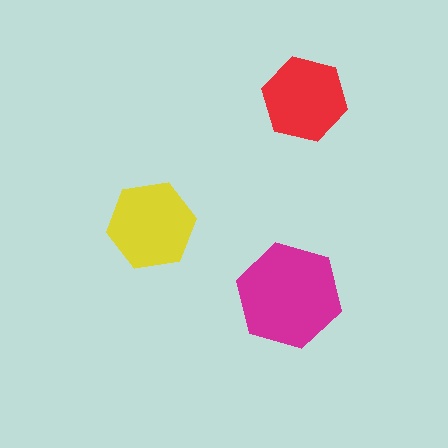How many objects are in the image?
There are 3 objects in the image.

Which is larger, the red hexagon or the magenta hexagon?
The magenta one.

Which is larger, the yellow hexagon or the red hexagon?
The yellow one.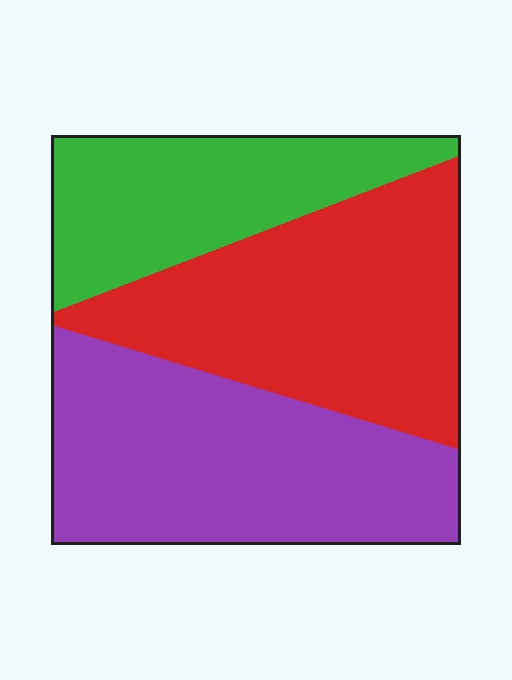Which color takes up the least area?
Green, at roughly 25%.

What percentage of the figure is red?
Red takes up about three eighths (3/8) of the figure.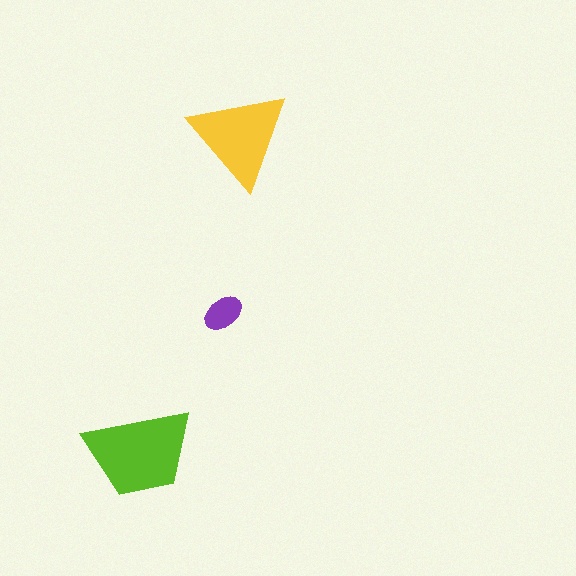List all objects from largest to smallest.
The lime trapezoid, the yellow triangle, the purple ellipse.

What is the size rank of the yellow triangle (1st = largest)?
2nd.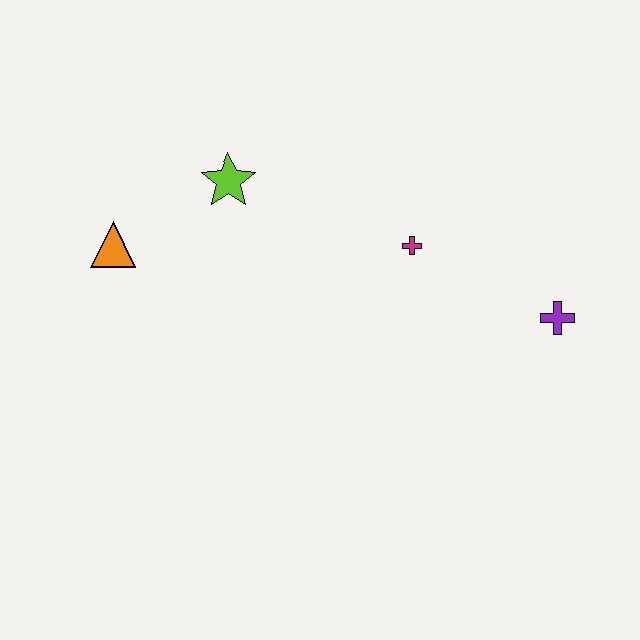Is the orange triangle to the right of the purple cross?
No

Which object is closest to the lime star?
The orange triangle is closest to the lime star.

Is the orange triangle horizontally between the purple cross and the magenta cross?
No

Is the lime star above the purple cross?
Yes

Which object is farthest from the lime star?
The purple cross is farthest from the lime star.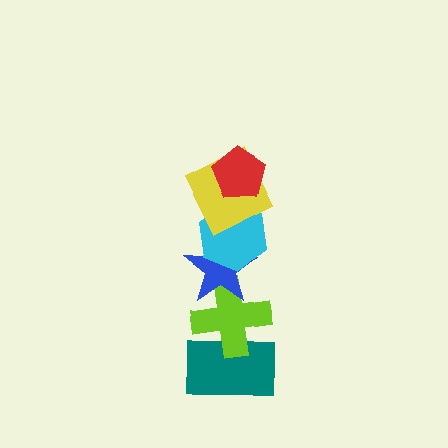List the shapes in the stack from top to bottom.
From top to bottom: the red pentagon, the yellow square, the cyan hexagon, the blue star, the lime cross, the teal rectangle.